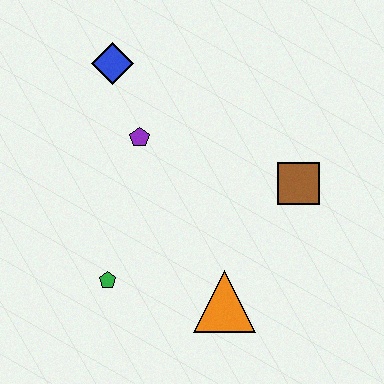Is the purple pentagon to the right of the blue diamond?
Yes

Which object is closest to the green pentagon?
The orange triangle is closest to the green pentagon.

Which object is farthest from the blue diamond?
The orange triangle is farthest from the blue diamond.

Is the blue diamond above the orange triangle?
Yes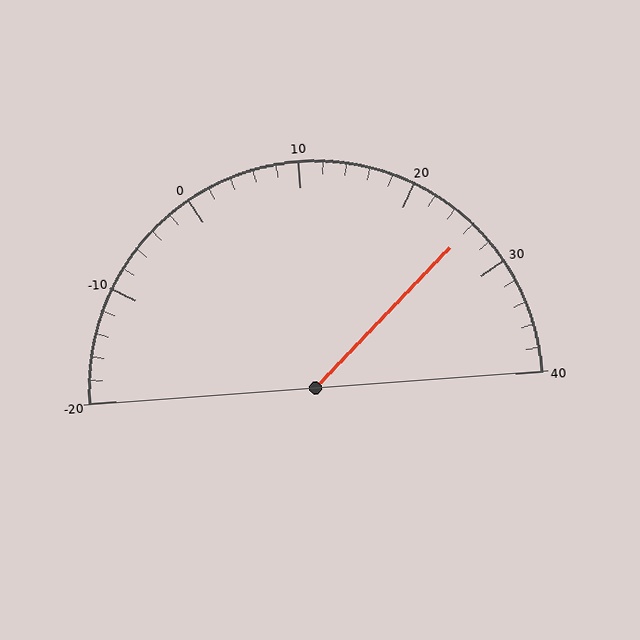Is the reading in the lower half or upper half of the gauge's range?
The reading is in the upper half of the range (-20 to 40).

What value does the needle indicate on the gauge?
The needle indicates approximately 26.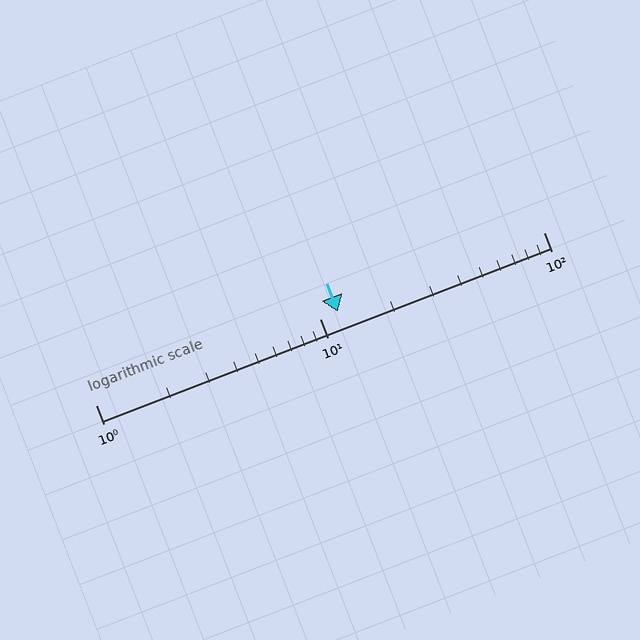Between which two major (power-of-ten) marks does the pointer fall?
The pointer is between 10 and 100.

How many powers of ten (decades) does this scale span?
The scale spans 2 decades, from 1 to 100.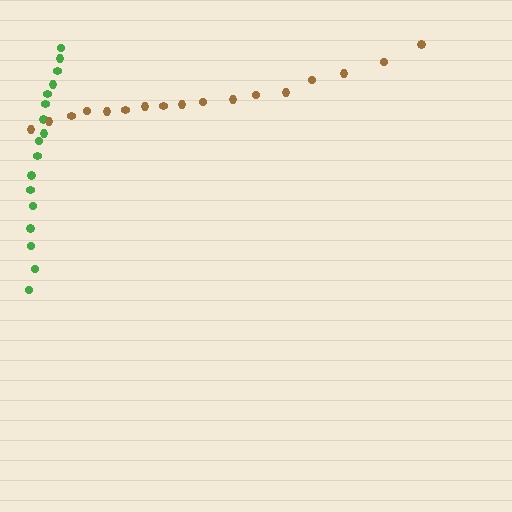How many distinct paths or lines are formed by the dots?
There are 2 distinct paths.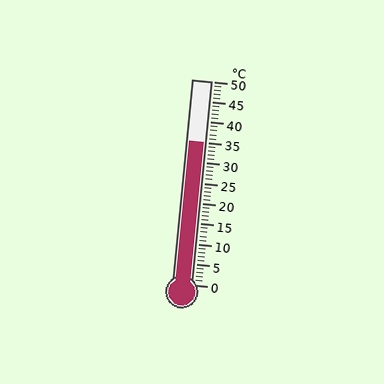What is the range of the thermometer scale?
The thermometer scale ranges from 0°C to 50°C.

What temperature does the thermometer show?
The thermometer shows approximately 35°C.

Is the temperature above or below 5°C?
The temperature is above 5°C.